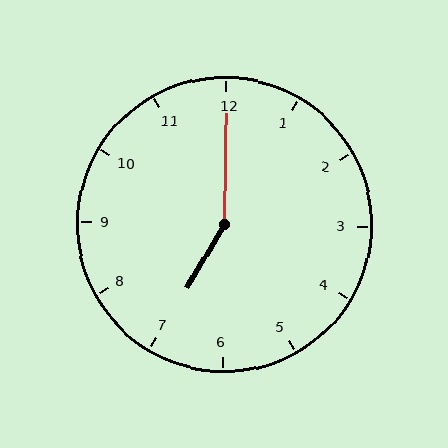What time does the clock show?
7:00.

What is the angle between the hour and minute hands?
Approximately 150 degrees.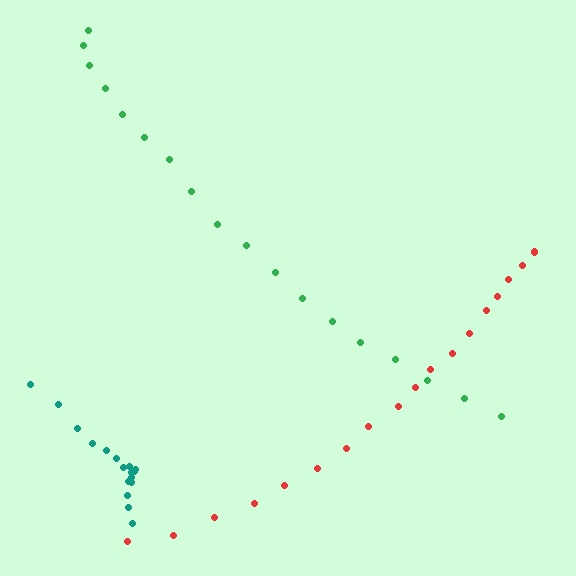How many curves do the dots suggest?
There are 3 distinct paths.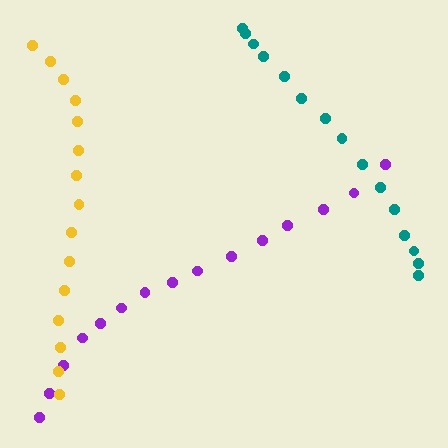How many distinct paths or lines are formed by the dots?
There are 3 distinct paths.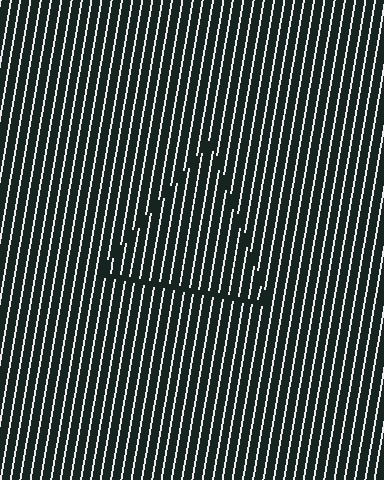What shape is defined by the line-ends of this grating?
An illusory triangle. The interior of the shape contains the same grating, shifted by half a period — the contour is defined by the phase discontinuity where line-ends from the inner and outer gratings abut.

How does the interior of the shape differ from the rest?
The interior of the shape contains the same grating, shifted by half a period — the contour is defined by the phase discontinuity where line-ends from the inner and outer gratings abut.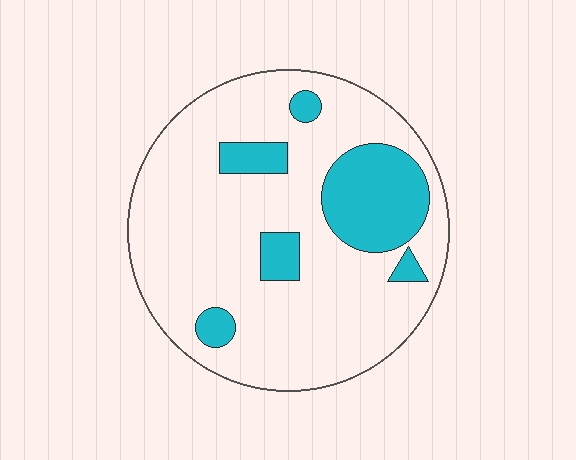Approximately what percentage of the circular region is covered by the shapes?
Approximately 20%.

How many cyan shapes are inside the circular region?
6.